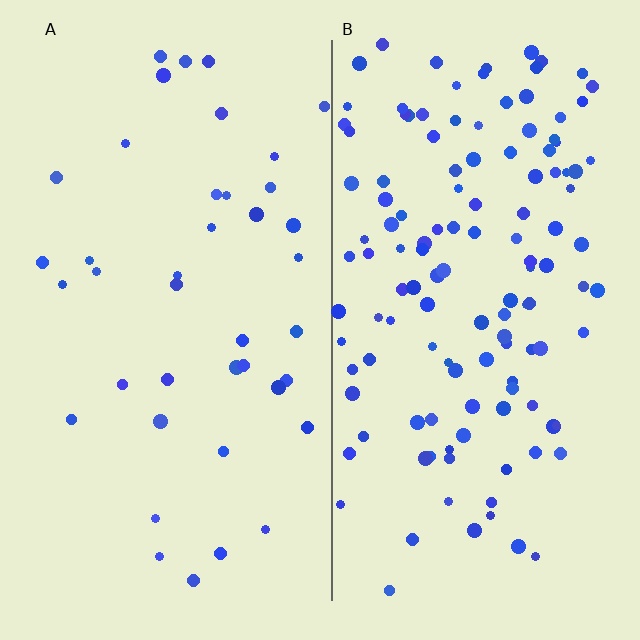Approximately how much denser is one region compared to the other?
Approximately 3.3× — region B over region A.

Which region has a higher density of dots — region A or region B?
B (the right).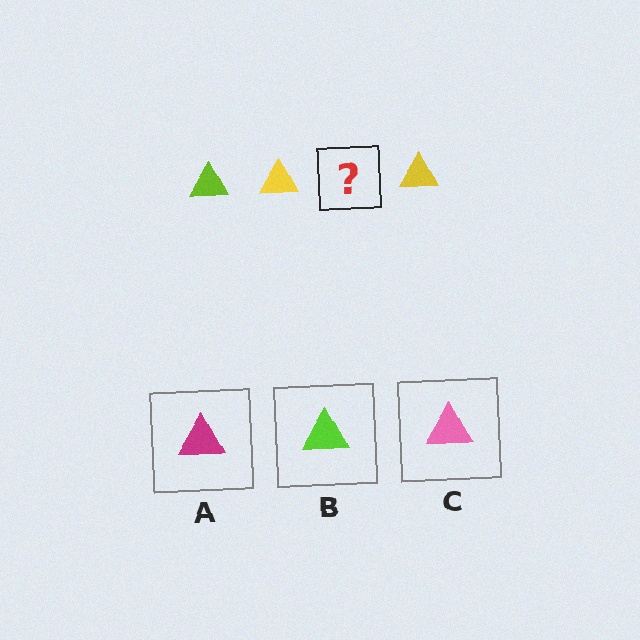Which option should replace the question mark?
Option B.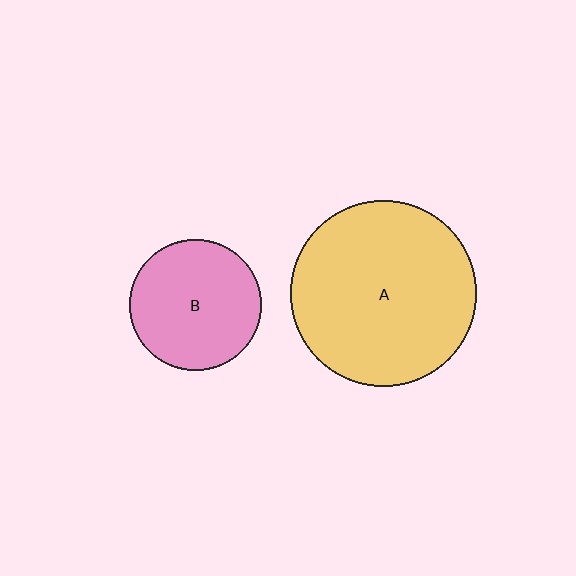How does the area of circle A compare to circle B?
Approximately 2.0 times.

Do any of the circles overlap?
No, none of the circles overlap.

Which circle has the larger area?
Circle A (yellow).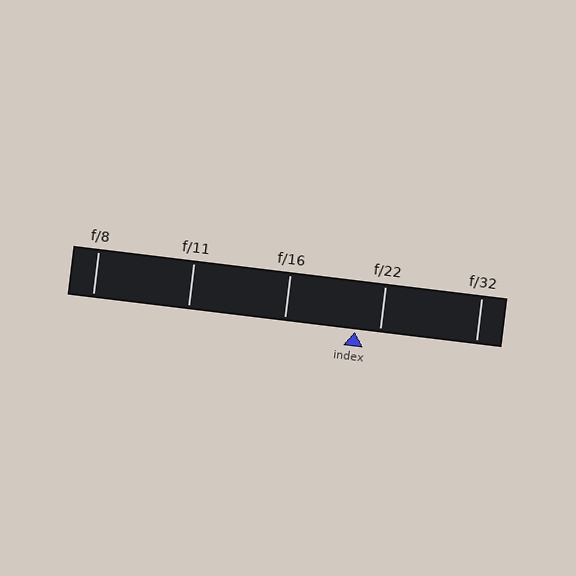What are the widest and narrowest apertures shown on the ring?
The widest aperture shown is f/8 and the narrowest is f/32.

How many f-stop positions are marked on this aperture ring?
There are 5 f-stop positions marked.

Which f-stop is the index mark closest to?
The index mark is closest to f/22.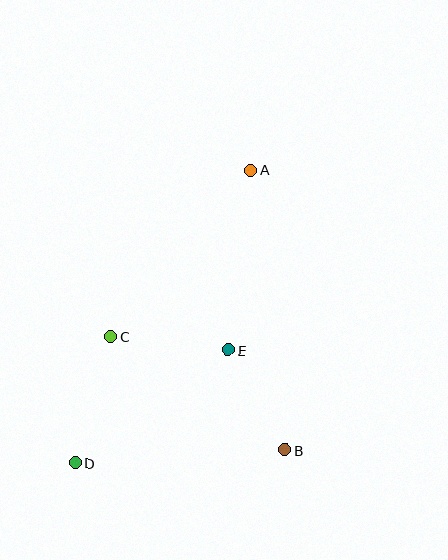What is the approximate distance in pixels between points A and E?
The distance between A and E is approximately 181 pixels.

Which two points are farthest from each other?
Points A and D are farthest from each other.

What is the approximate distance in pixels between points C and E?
The distance between C and E is approximately 118 pixels.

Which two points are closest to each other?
Points B and E are closest to each other.